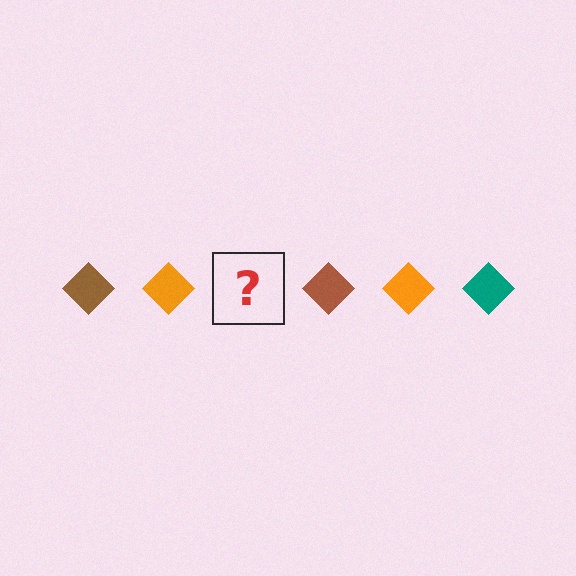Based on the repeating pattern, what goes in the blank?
The blank should be a teal diamond.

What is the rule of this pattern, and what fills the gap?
The rule is that the pattern cycles through brown, orange, teal diamonds. The gap should be filled with a teal diamond.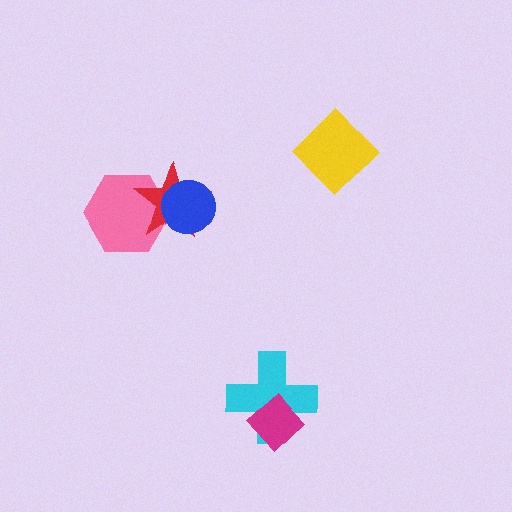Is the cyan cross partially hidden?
Yes, it is partially covered by another shape.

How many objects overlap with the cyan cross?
1 object overlaps with the cyan cross.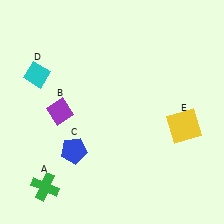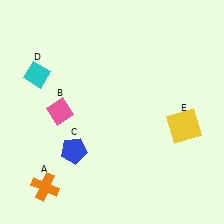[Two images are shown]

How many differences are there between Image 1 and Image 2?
There are 2 differences between the two images.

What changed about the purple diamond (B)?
In Image 1, B is purple. In Image 2, it changed to pink.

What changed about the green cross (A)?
In Image 1, A is green. In Image 2, it changed to orange.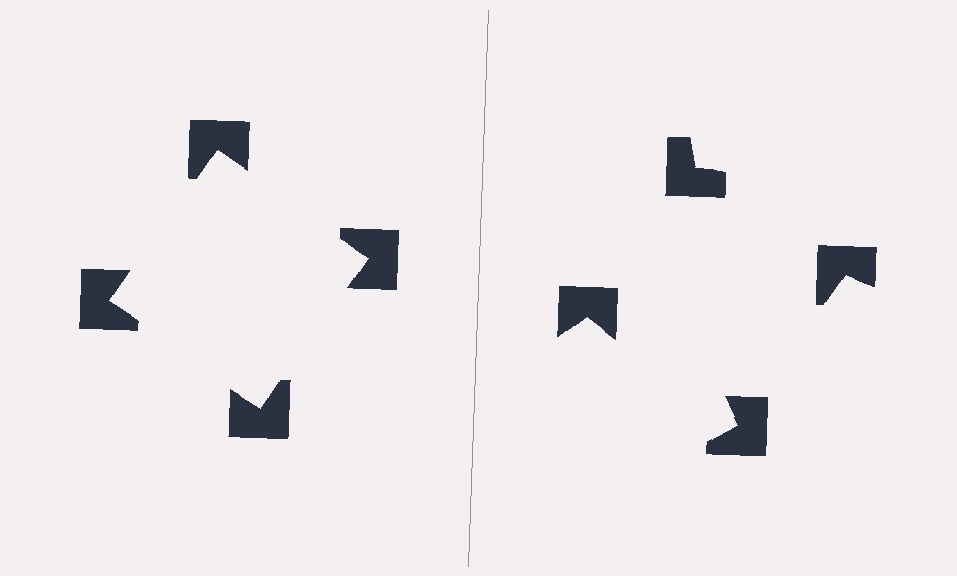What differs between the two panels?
The notched squares are positioned identically on both sides; only the wedge orientations differ. On the left they align to a square; on the right they are misaligned.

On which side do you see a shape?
An illusory square appears on the left side. On the right side the wedge cuts are rotated, so no coherent shape forms.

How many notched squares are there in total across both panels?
8 — 4 on each side.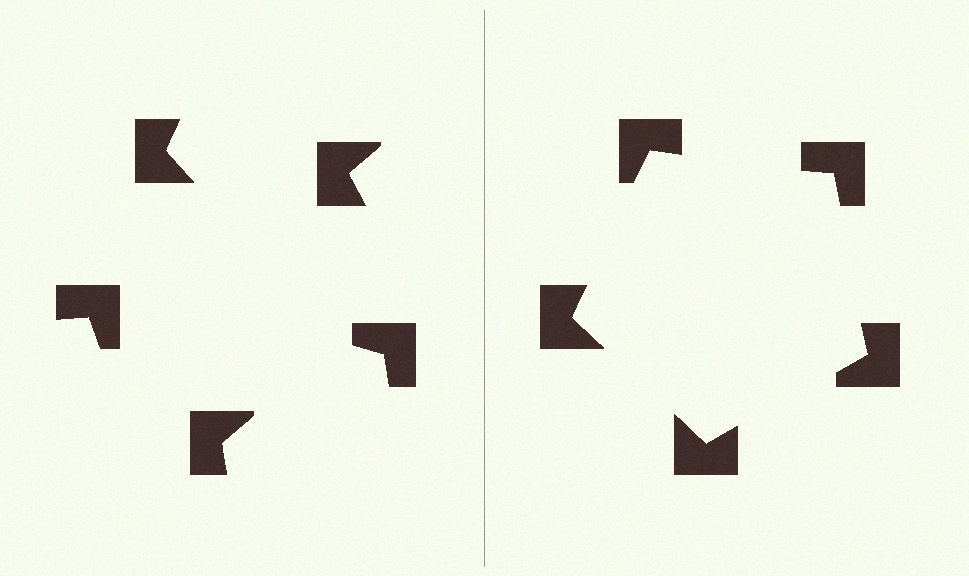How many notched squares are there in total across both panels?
10 — 5 on each side.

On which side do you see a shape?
An illusory pentagon appears on the right side. On the left side the wedge cuts are rotated, so no coherent shape forms.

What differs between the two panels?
The notched squares are positioned identically on both sides; only the wedge orientations differ. On the right they align to a pentagon; on the left they are misaligned.